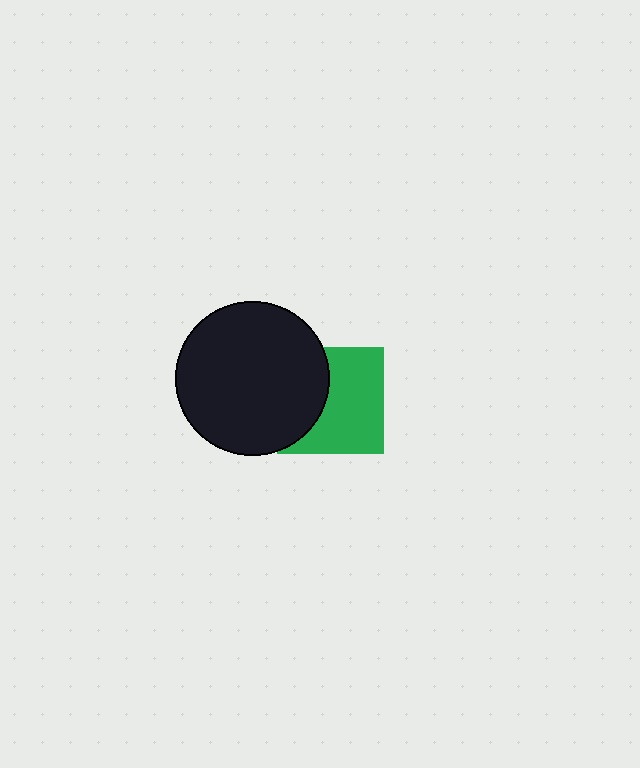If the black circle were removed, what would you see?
You would see the complete green square.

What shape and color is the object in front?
The object in front is a black circle.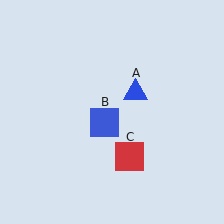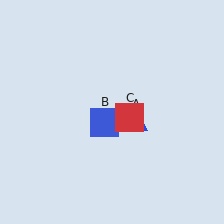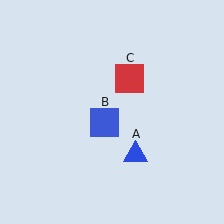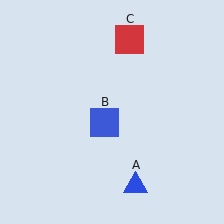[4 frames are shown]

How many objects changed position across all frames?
2 objects changed position: blue triangle (object A), red square (object C).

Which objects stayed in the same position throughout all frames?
Blue square (object B) remained stationary.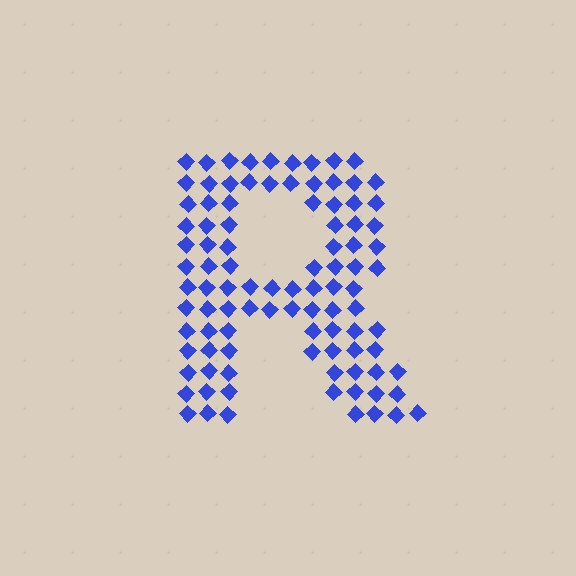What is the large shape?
The large shape is the letter R.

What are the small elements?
The small elements are diamonds.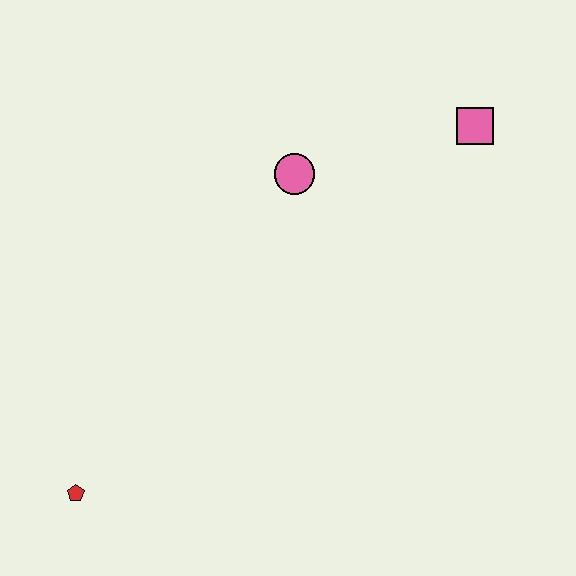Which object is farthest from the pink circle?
The red pentagon is farthest from the pink circle.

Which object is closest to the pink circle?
The pink square is closest to the pink circle.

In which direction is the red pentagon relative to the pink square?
The red pentagon is to the left of the pink square.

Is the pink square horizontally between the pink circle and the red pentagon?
No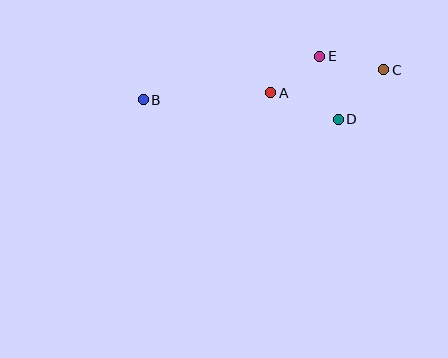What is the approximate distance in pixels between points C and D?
The distance between C and D is approximately 67 pixels.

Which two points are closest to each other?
Points A and E are closest to each other.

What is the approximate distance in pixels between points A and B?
The distance between A and B is approximately 128 pixels.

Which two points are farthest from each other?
Points B and C are farthest from each other.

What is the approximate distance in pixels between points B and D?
The distance between B and D is approximately 196 pixels.